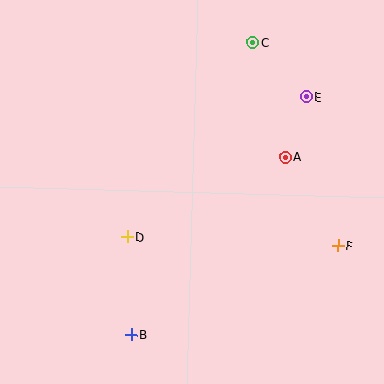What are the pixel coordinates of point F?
Point F is at (338, 246).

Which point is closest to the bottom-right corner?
Point F is closest to the bottom-right corner.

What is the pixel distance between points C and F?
The distance between C and F is 221 pixels.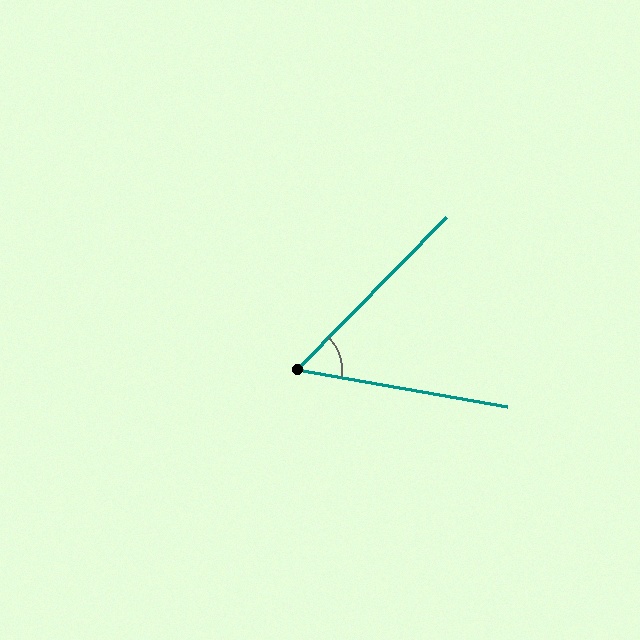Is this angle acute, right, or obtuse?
It is acute.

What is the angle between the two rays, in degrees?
Approximately 55 degrees.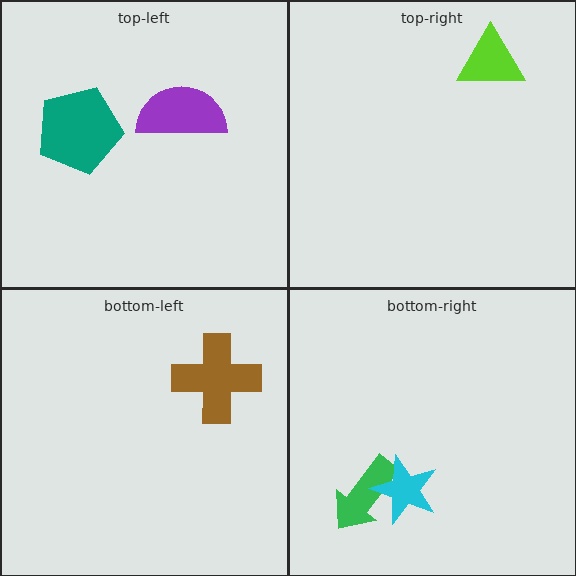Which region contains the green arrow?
The bottom-right region.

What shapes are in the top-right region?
The lime triangle.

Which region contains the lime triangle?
The top-right region.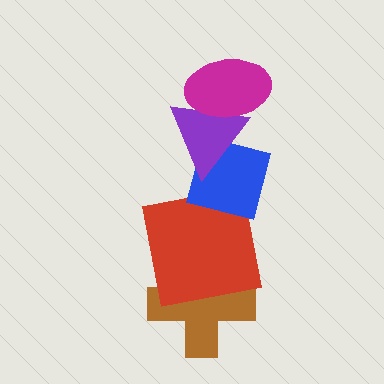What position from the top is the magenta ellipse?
The magenta ellipse is 1st from the top.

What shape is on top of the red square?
The blue square is on top of the red square.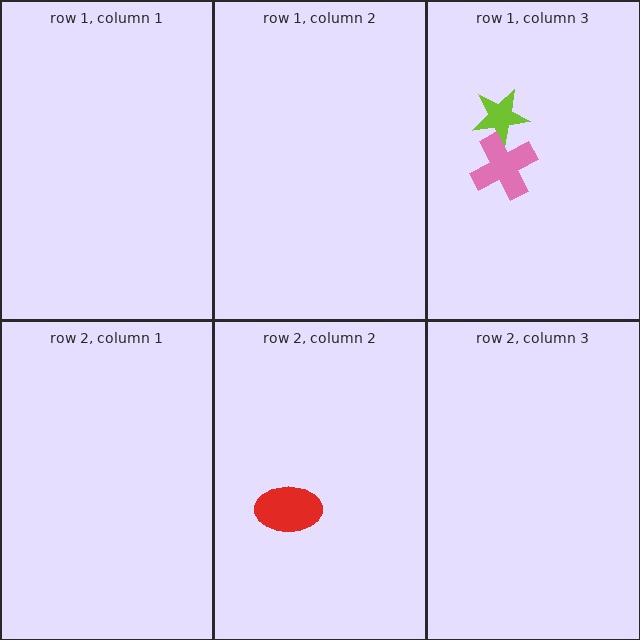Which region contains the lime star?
The row 1, column 3 region.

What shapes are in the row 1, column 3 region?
The lime star, the pink cross.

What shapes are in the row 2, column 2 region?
The red ellipse.